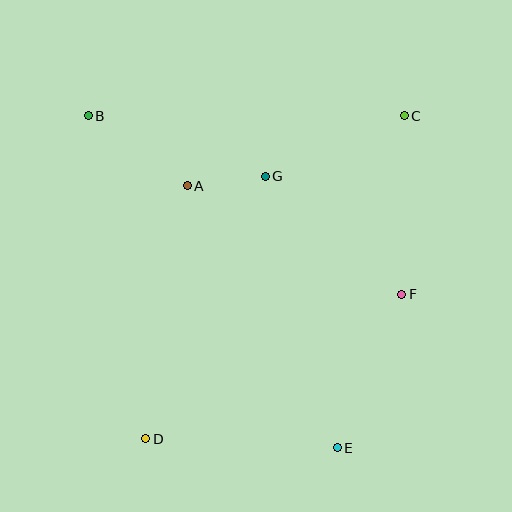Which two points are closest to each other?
Points A and G are closest to each other.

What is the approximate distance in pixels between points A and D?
The distance between A and D is approximately 256 pixels.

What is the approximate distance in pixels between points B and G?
The distance between B and G is approximately 187 pixels.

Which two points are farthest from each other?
Points B and E are farthest from each other.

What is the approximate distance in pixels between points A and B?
The distance between A and B is approximately 122 pixels.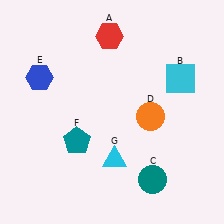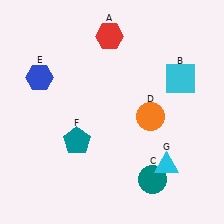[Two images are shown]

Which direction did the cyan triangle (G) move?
The cyan triangle (G) moved right.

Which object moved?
The cyan triangle (G) moved right.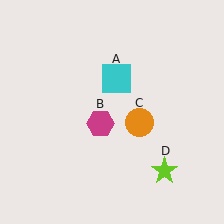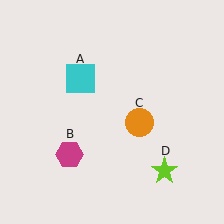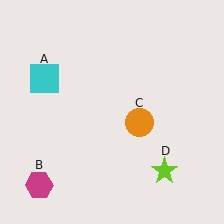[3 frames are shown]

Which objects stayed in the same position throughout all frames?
Orange circle (object C) and lime star (object D) remained stationary.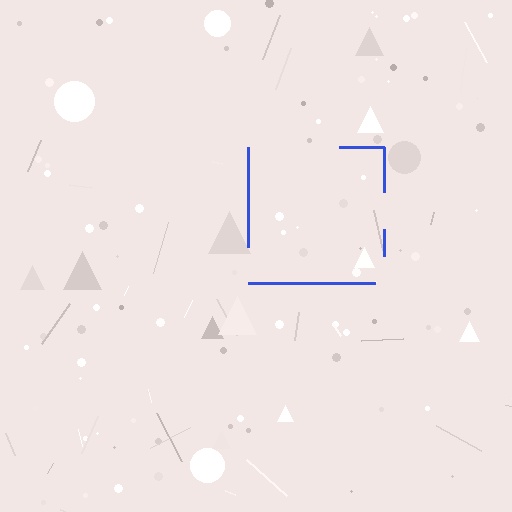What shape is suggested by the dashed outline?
The dashed outline suggests a square.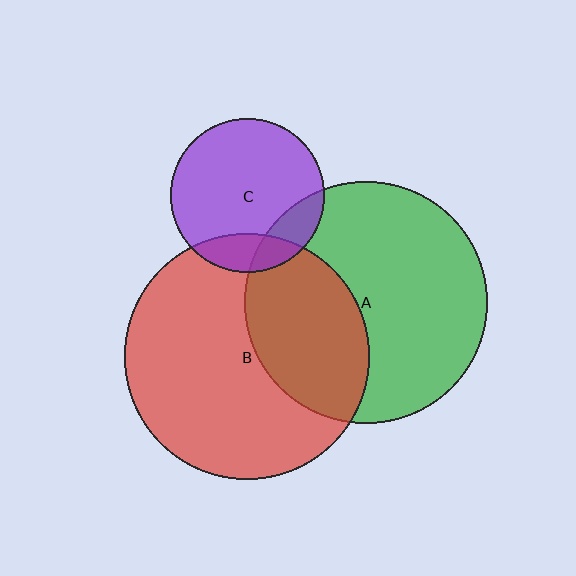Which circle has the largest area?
Circle B (red).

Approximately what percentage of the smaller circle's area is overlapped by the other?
Approximately 35%.